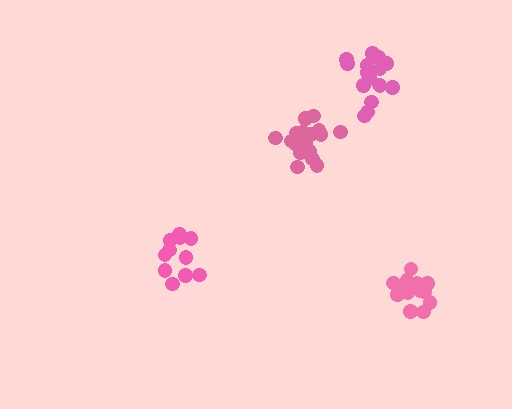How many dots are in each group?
Group 1: 16 dots, Group 2: 14 dots, Group 3: 17 dots, Group 4: 11 dots (58 total).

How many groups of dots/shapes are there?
There are 4 groups.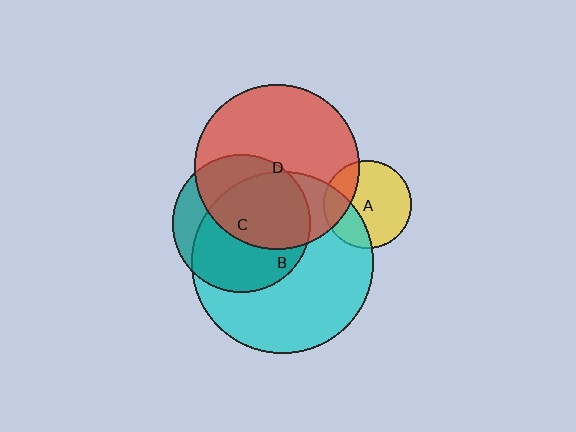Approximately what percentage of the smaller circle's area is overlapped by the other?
Approximately 30%.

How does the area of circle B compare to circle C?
Approximately 1.7 times.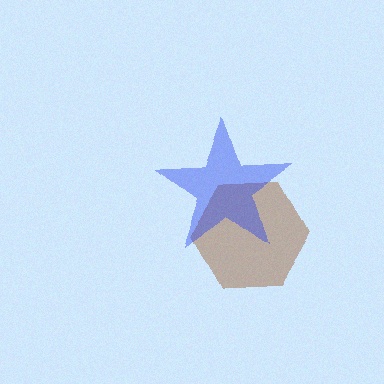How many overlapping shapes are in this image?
There are 2 overlapping shapes in the image.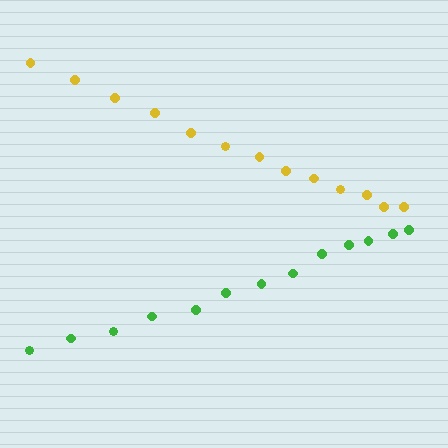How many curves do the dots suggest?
There are 2 distinct paths.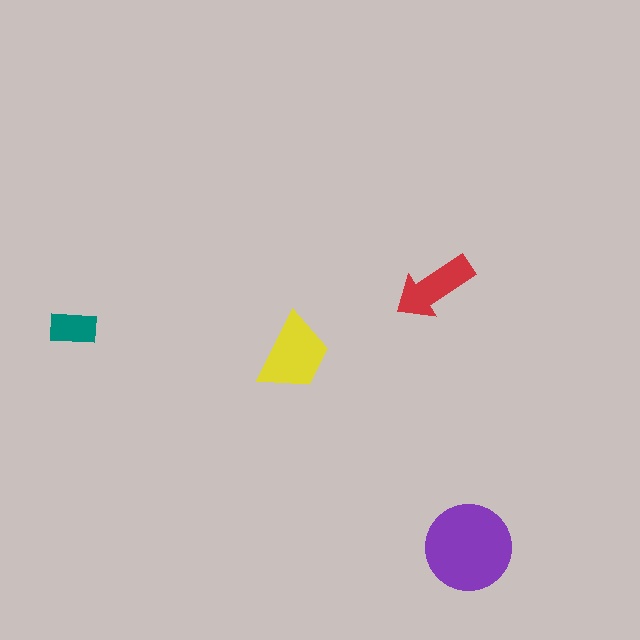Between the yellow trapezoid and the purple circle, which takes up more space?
The purple circle.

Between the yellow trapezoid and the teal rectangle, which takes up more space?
The yellow trapezoid.